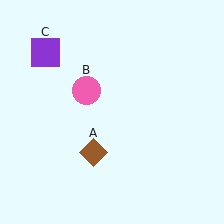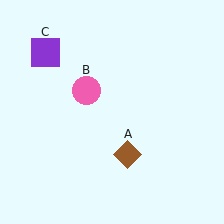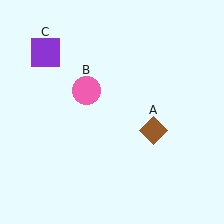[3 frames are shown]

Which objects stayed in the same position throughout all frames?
Pink circle (object B) and purple square (object C) remained stationary.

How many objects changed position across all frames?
1 object changed position: brown diamond (object A).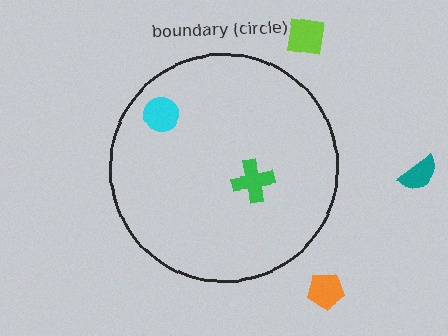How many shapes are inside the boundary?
2 inside, 3 outside.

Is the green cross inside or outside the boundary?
Inside.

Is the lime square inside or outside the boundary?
Outside.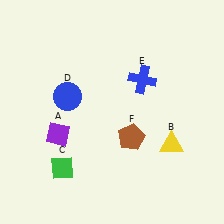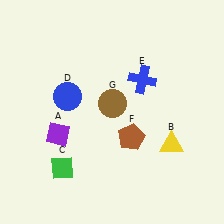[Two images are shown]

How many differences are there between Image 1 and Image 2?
There is 1 difference between the two images.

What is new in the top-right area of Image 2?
A brown circle (G) was added in the top-right area of Image 2.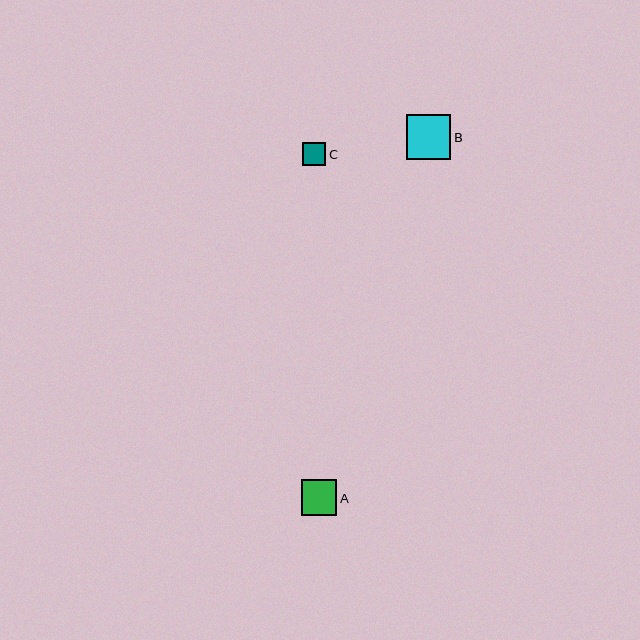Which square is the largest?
Square B is the largest with a size of approximately 44 pixels.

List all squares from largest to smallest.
From largest to smallest: B, A, C.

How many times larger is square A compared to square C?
Square A is approximately 1.5 times the size of square C.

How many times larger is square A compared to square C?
Square A is approximately 1.5 times the size of square C.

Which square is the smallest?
Square C is the smallest with a size of approximately 23 pixels.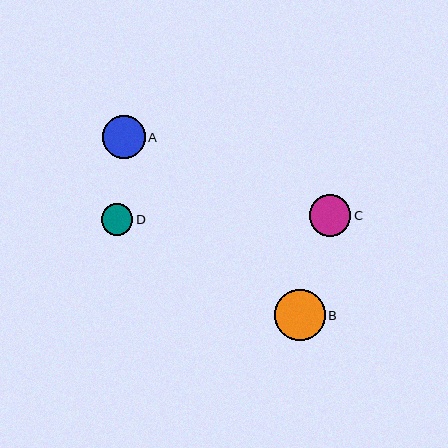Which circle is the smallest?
Circle D is the smallest with a size of approximately 31 pixels.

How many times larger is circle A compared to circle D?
Circle A is approximately 1.4 times the size of circle D.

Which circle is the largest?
Circle B is the largest with a size of approximately 51 pixels.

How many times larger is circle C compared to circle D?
Circle C is approximately 1.3 times the size of circle D.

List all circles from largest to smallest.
From largest to smallest: B, A, C, D.